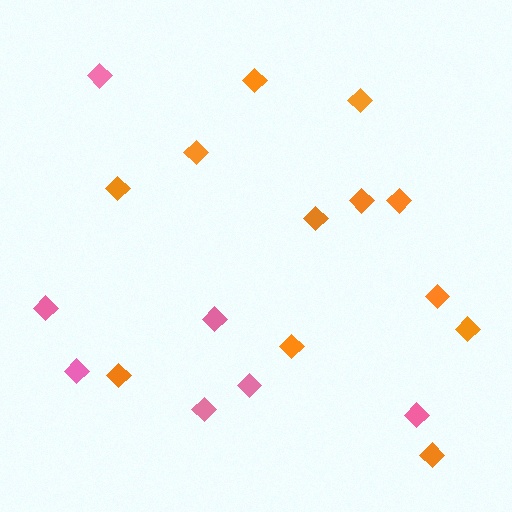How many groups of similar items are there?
There are 2 groups: one group of orange diamonds (12) and one group of pink diamonds (7).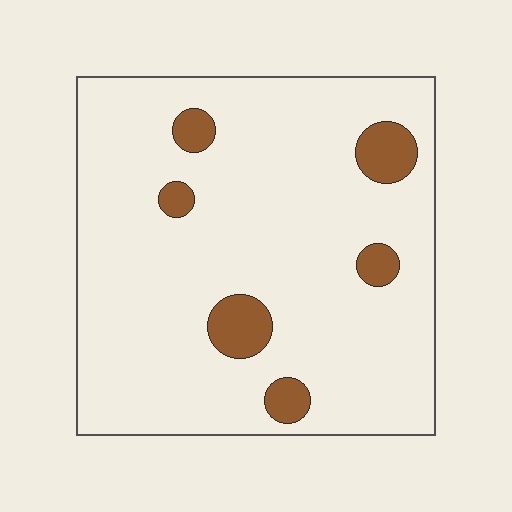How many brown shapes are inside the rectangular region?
6.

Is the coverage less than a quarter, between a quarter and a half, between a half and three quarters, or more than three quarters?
Less than a quarter.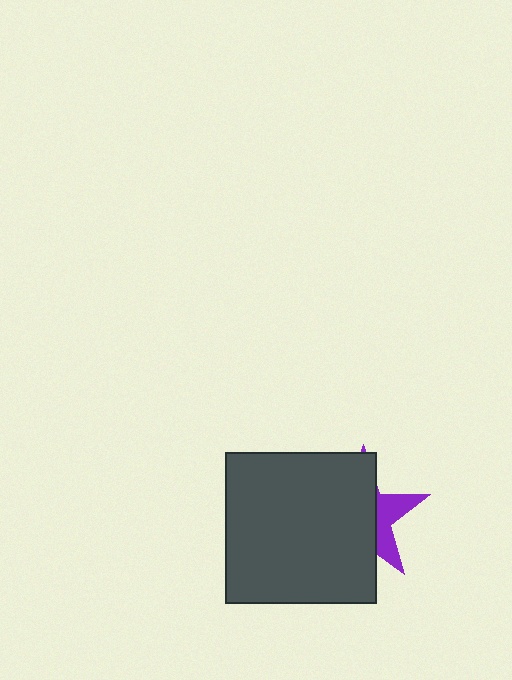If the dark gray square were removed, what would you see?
You would see the complete purple star.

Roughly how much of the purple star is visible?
A small part of it is visible (roughly 30%).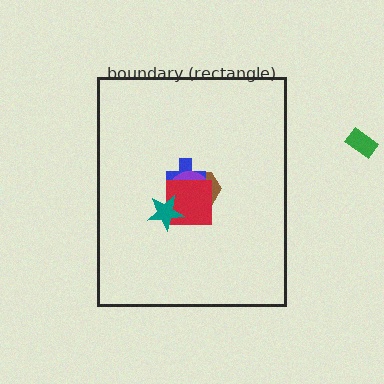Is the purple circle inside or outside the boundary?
Inside.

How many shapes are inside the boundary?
5 inside, 1 outside.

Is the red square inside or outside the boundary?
Inside.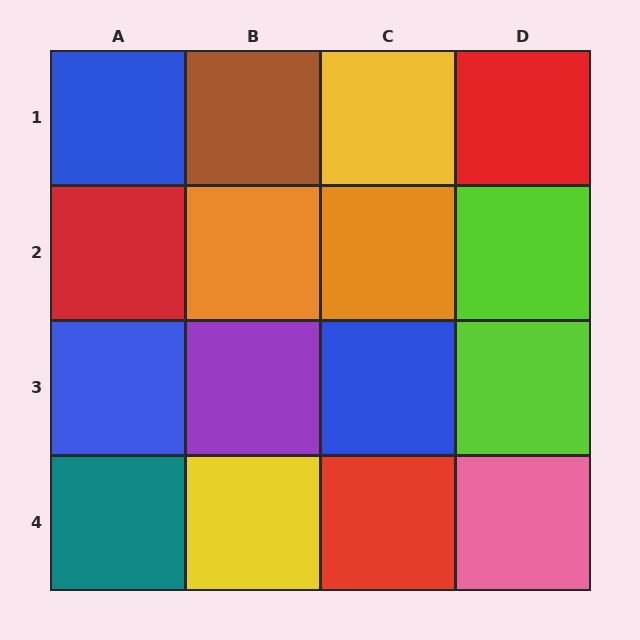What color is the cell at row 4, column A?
Teal.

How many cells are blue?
3 cells are blue.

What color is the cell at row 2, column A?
Red.